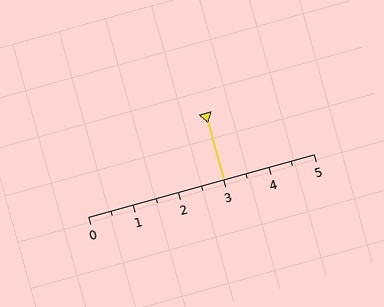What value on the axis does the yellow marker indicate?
The marker indicates approximately 3.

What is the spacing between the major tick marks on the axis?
The major ticks are spaced 1 apart.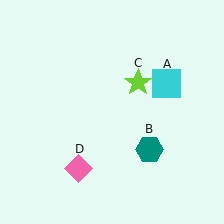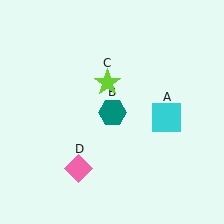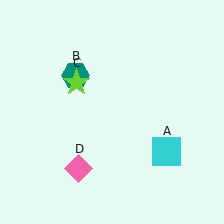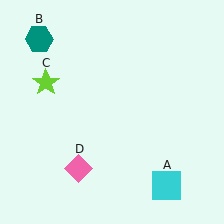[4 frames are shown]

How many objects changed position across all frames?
3 objects changed position: cyan square (object A), teal hexagon (object B), lime star (object C).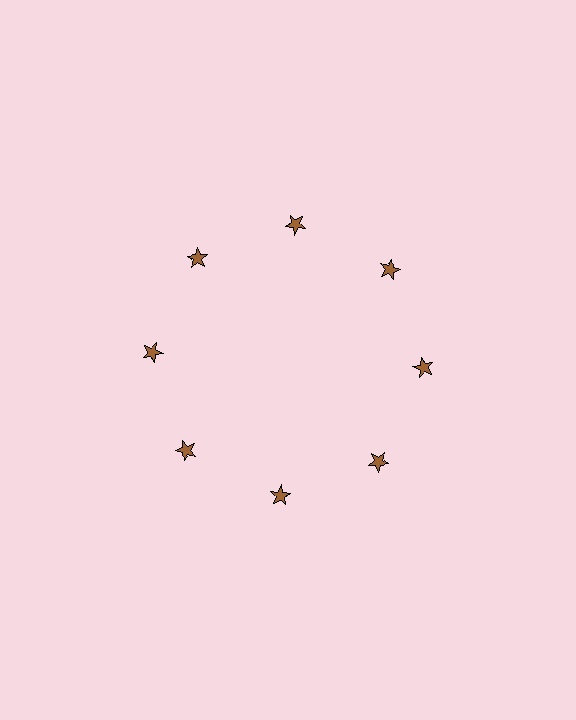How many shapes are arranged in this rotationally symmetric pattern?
There are 8 shapes, arranged in 8 groups of 1.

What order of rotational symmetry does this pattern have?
This pattern has 8-fold rotational symmetry.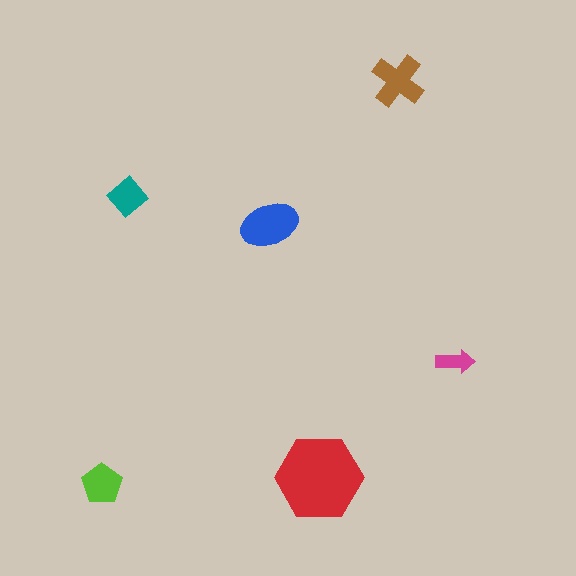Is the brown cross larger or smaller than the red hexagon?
Smaller.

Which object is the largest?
The red hexagon.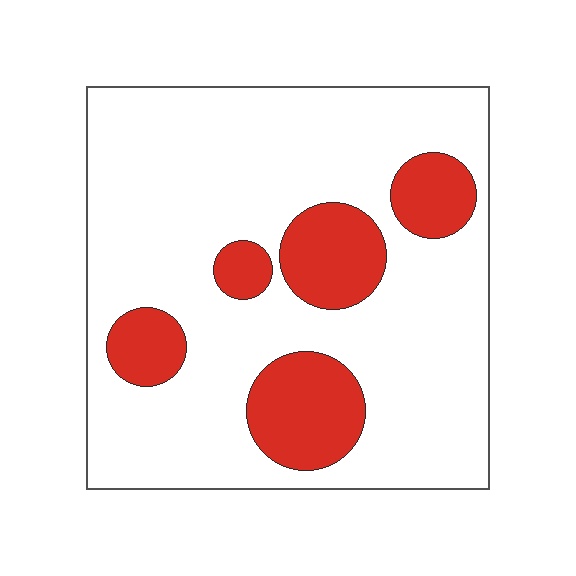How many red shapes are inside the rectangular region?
5.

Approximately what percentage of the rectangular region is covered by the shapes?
Approximately 20%.